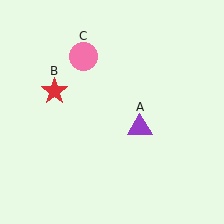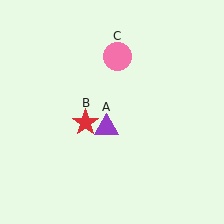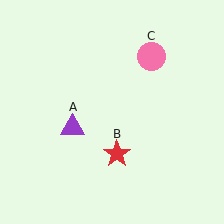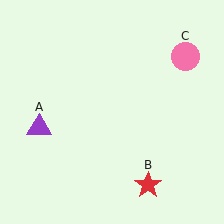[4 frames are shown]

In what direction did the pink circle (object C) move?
The pink circle (object C) moved right.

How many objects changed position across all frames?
3 objects changed position: purple triangle (object A), red star (object B), pink circle (object C).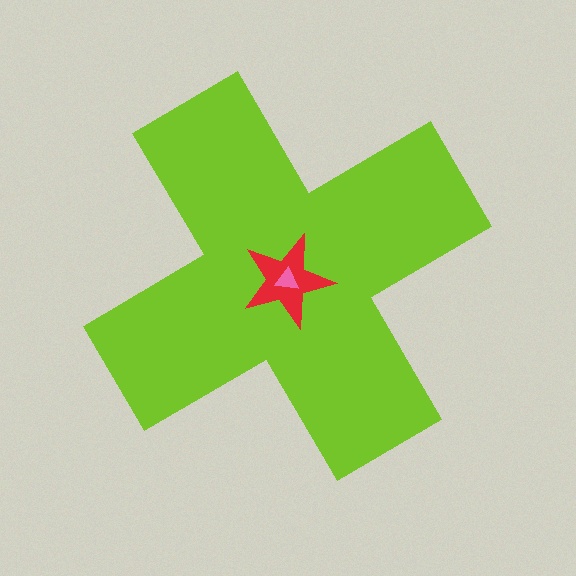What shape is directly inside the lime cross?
The red star.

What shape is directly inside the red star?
The pink triangle.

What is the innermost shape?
The pink triangle.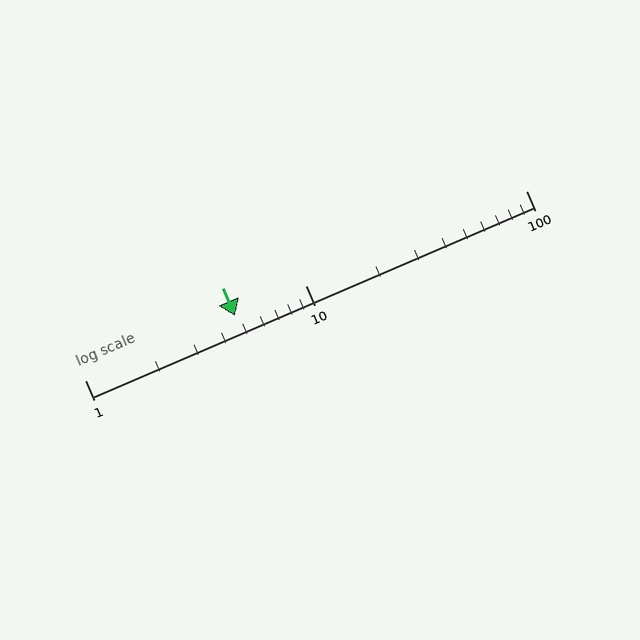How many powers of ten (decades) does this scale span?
The scale spans 2 decades, from 1 to 100.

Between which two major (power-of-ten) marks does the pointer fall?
The pointer is between 1 and 10.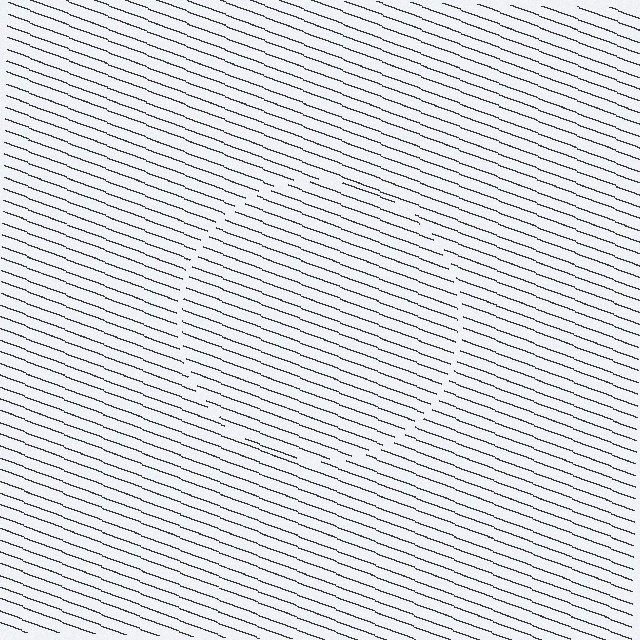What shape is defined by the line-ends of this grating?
An illusory circle. The interior of the shape contains the same grating, shifted by half a period — the contour is defined by the phase discontinuity where line-ends from the inner and outer gratings abut.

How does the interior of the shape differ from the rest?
The interior of the shape contains the same grating, shifted by half a period — the contour is defined by the phase discontinuity where line-ends from the inner and outer gratings abut.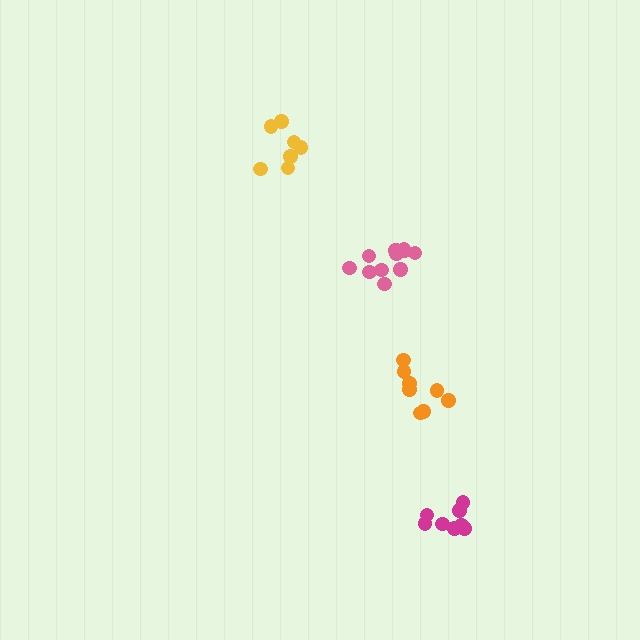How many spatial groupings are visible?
There are 4 spatial groupings.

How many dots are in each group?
Group 1: 8 dots, Group 2: 8 dots, Group 3: 8 dots, Group 4: 12 dots (36 total).